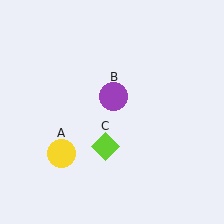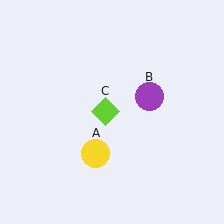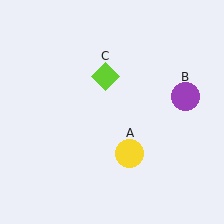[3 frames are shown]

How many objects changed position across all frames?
3 objects changed position: yellow circle (object A), purple circle (object B), lime diamond (object C).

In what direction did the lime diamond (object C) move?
The lime diamond (object C) moved up.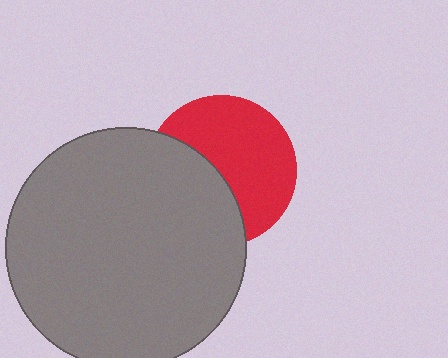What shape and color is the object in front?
The object in front is a gray circle.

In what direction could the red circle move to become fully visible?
The red circle could move right. That would shift it out from behind the gray circle entirely.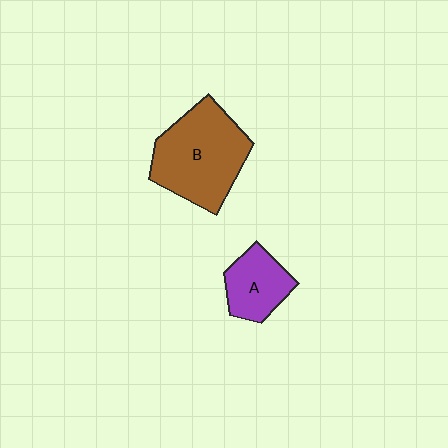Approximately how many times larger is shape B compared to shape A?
Approximately 2.0 times.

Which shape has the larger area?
Shape B (brown).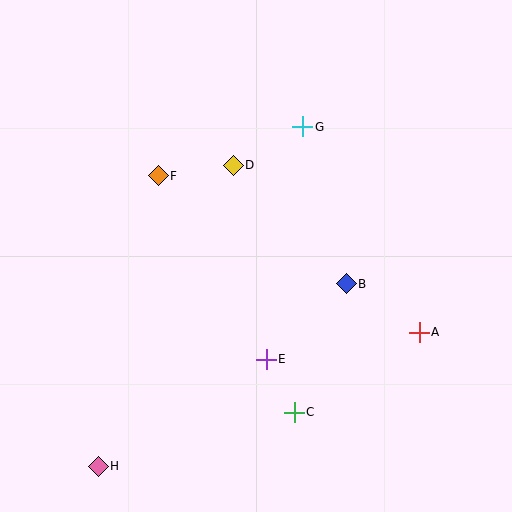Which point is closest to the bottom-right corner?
Point A is closest to the bottom-right corner.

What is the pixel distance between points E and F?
The distance between E and F is 213 pixels.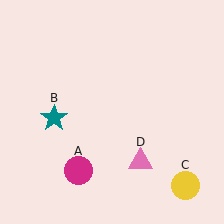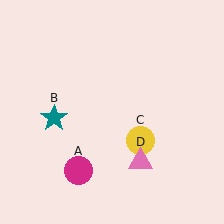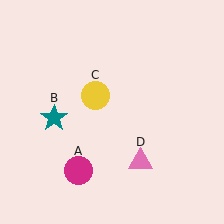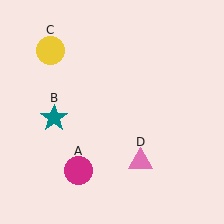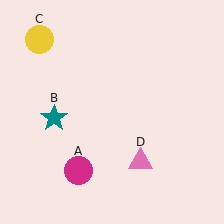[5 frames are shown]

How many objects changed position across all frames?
1 object changed position: yellow circle (object C).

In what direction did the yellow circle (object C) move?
The yellow circle (object C) moved up and to the left.